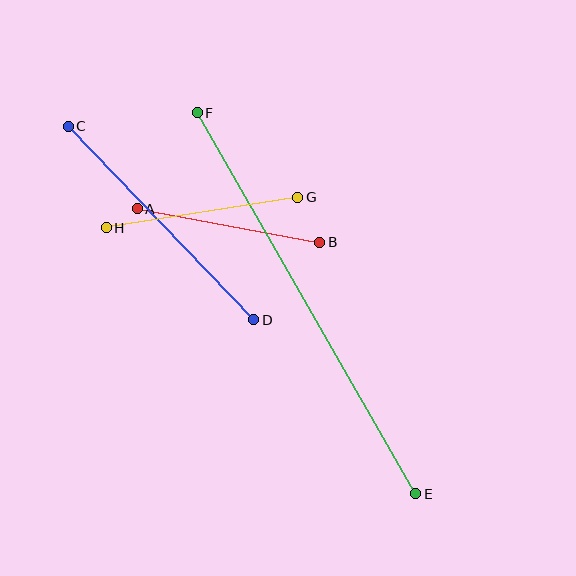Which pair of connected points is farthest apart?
Points E and F are farthest apart.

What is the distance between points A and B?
The distance is approximately 186 pixels.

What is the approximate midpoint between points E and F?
The midpoint is at approximately (307, 303) pixels.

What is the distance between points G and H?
The distance is approximately 194 pixels.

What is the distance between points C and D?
The distance is approximately 268 pixels.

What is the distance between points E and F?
The distance is approximately 439 pixels.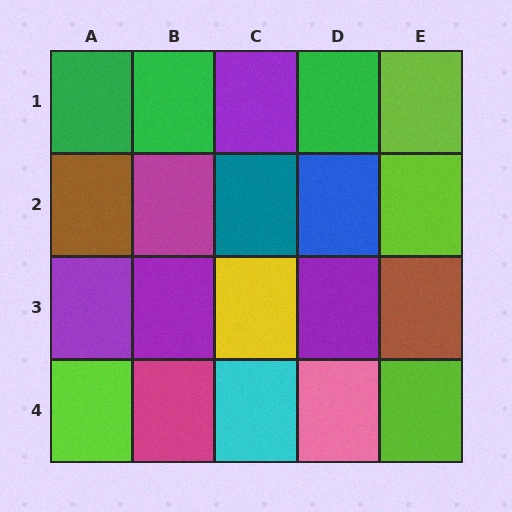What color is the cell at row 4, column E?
Lime.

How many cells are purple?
4 cells are purple.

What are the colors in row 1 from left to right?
Green, green, purple, green, lime.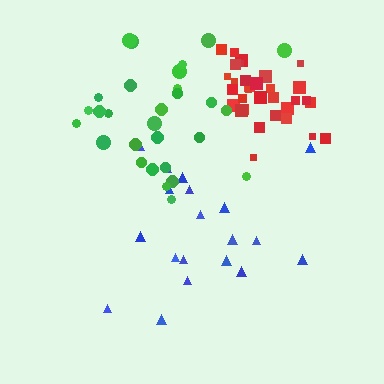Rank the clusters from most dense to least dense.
red, green, blue.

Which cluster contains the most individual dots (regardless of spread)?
Red (32).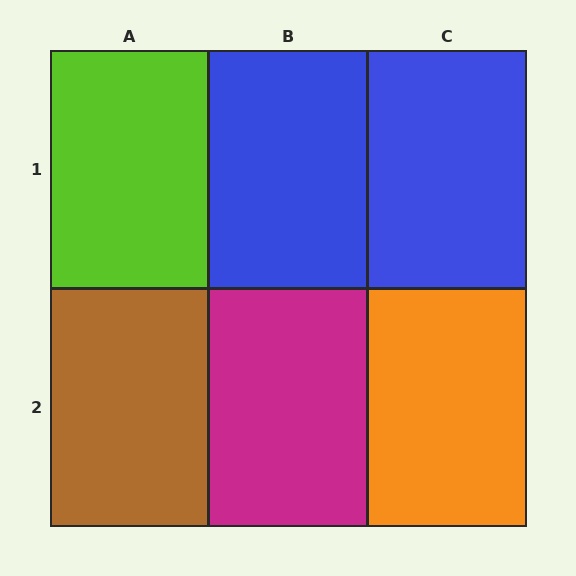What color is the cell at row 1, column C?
Blue.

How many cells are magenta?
1 cell is magenta.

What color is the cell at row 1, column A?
Lime.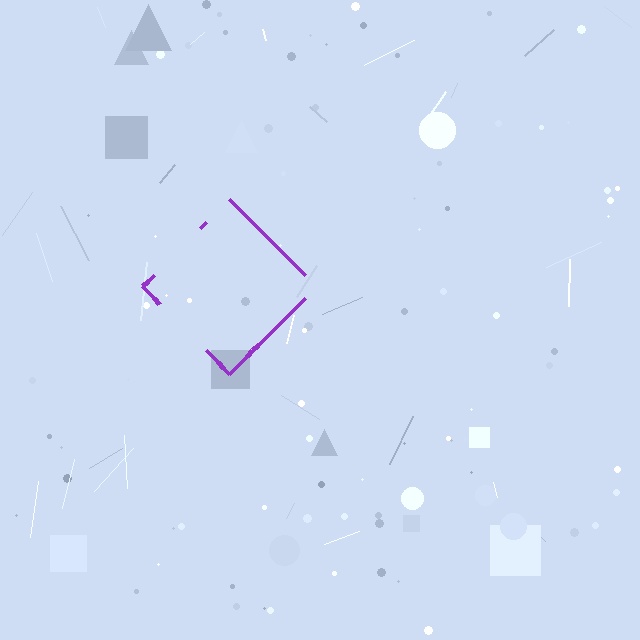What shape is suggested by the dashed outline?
The dashed outline suggests a diamond.